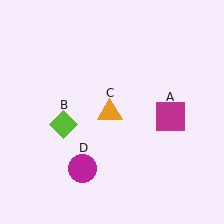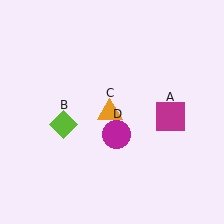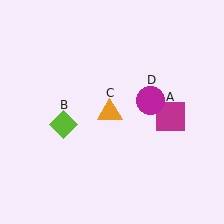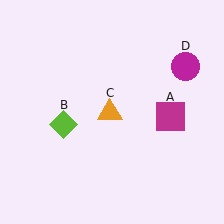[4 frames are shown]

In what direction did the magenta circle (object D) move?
The magenta circle (object D) moved up and to the right.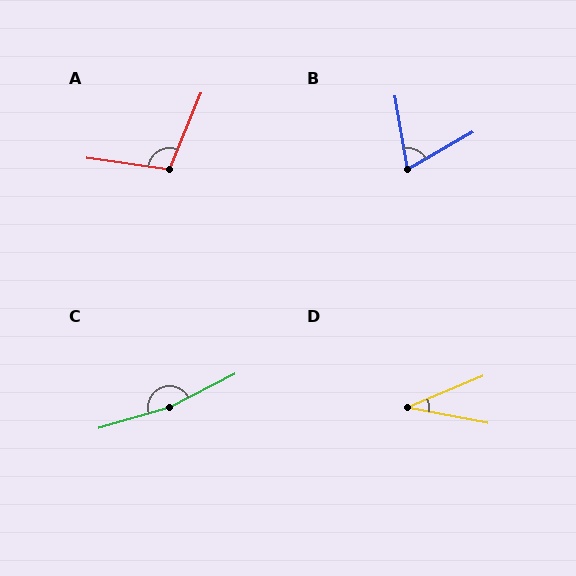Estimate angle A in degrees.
Approximately 104 degrees.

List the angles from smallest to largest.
D (34°), B (70°), A (104°), C (169°).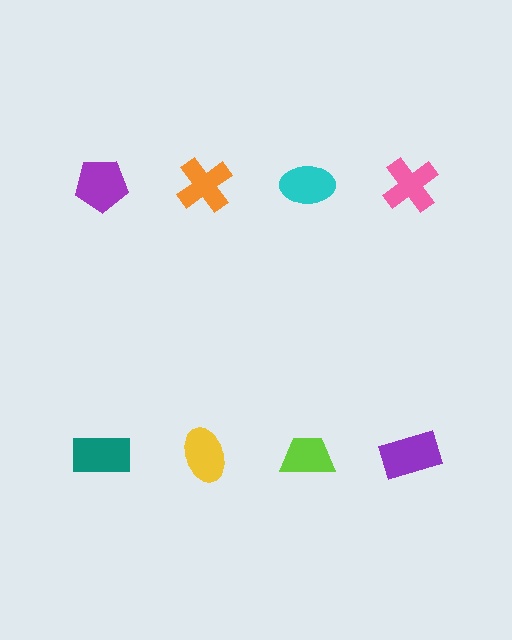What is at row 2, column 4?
A purple rectangle.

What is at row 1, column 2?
An orange cross.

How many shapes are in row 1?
4 shapes.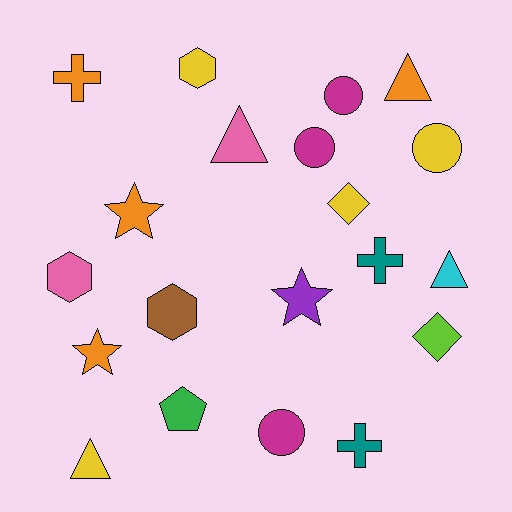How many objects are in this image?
There are 20 objects.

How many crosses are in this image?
There are 3 crosses.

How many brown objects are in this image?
There is 1 brown object.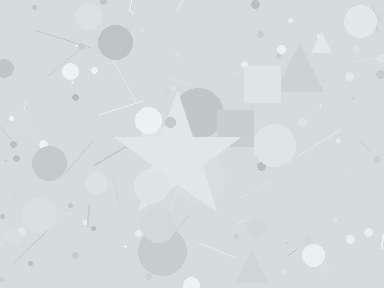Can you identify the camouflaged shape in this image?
The camouflaged shape is a star.